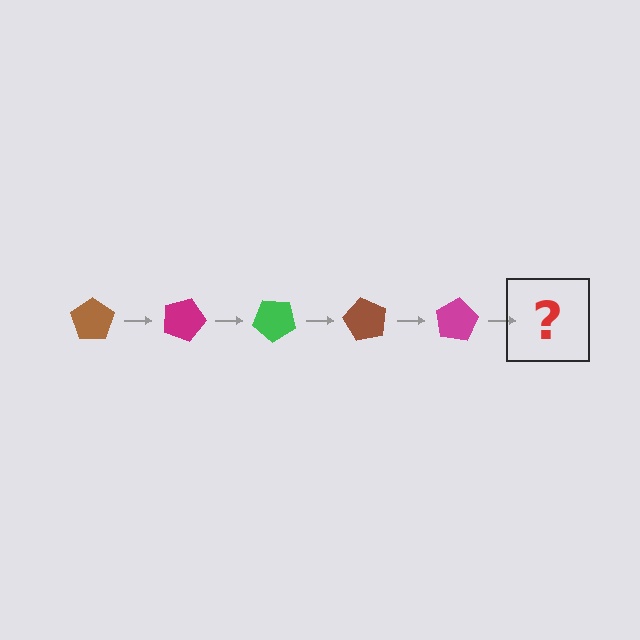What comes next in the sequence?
The next element should be a green pentagon, rotated 100 degrees from the start.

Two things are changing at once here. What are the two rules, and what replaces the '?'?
The two rules are that it rotates 20 degrees each step and the color cycles through brown, magenta, and green. The '?' should be a green pentagon, rotated 100 degrees from the start.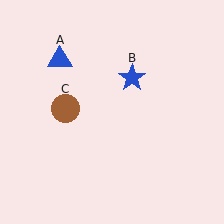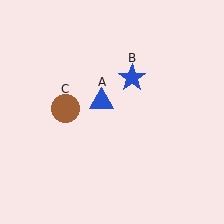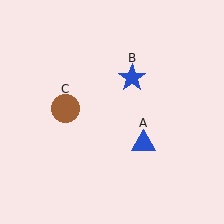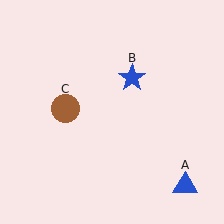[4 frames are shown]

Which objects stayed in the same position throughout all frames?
Blue star (object B) and brown circle (object C) remained stationary.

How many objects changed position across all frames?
1 object changed position: blue triangle (object A).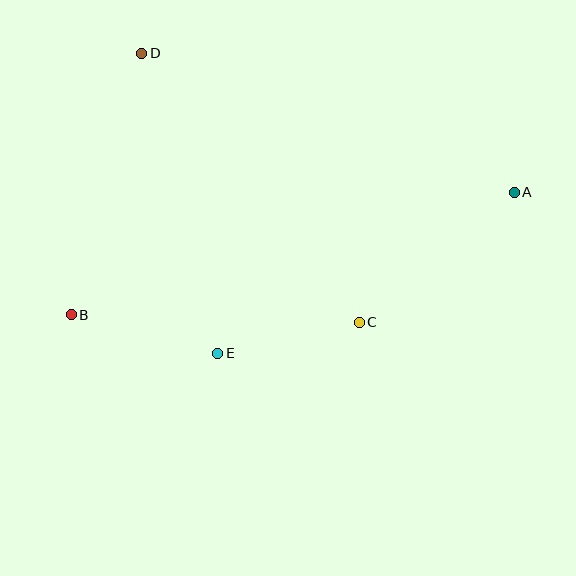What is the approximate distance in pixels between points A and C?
The distance between A and C is approximately 202 pixels.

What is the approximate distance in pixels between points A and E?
The distance between A and E is approximately 337 pixels.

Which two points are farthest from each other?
Points A and B are farthest from each other.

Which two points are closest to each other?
Points C and E are closest to each other.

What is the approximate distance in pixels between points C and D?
The distance between C and D is approximately 346 pixels.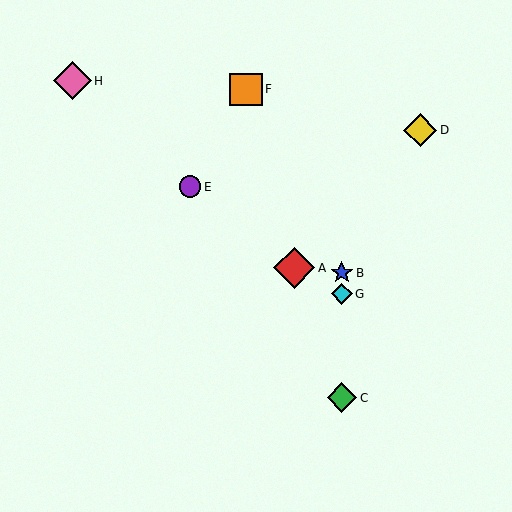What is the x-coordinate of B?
Object B is at x≈342.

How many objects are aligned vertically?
3 objects (B, C, G) are aligned vertically.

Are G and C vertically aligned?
Yes, both are at x≈342.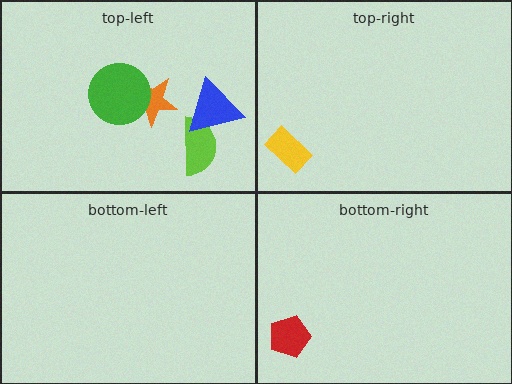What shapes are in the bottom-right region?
The red pentagon.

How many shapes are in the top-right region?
1.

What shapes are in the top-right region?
The yellow rectangle.